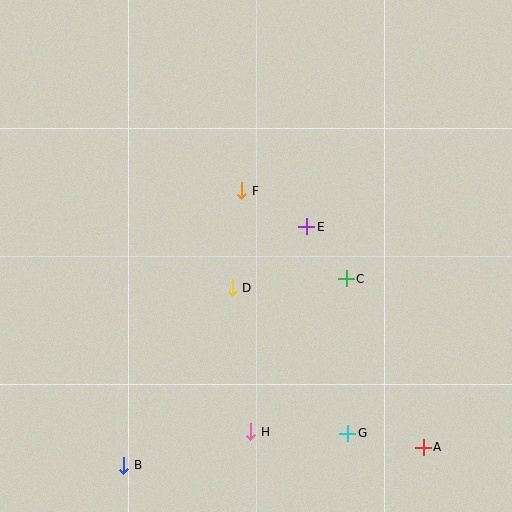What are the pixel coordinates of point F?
Point F is at (242, 191).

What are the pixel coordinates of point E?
Point E is at (307, 227).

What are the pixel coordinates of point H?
Point H is at (251, 432).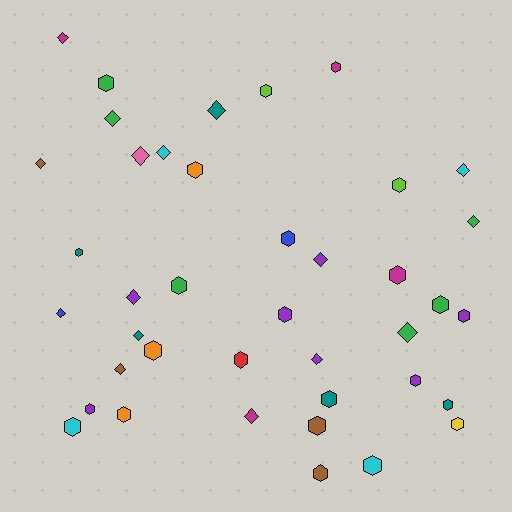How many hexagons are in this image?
There are 24 hexagons.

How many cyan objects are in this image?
There are 4 cyan objects.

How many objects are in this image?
There are 40 objects.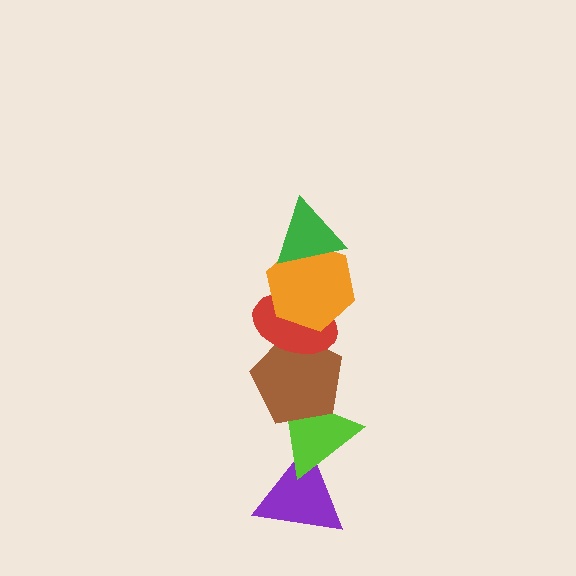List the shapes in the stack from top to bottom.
From top to bottom: the green triangle, the orange hexagon, the red ellipse, the brown pentagon, the lime triangle, the purple triangle.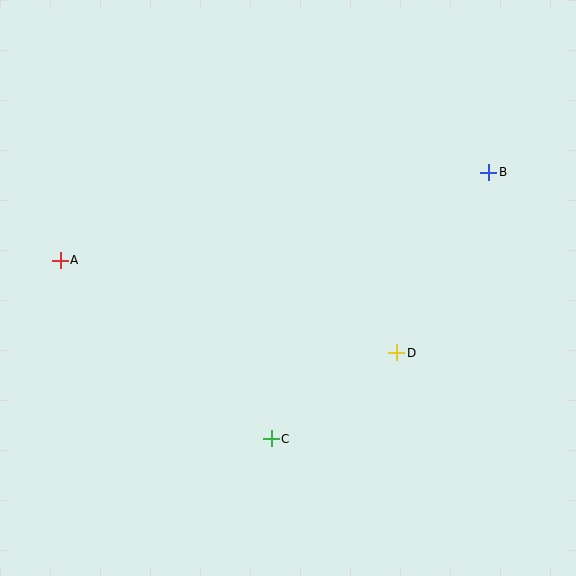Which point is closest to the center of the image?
Point D at (397, 353) is closest to the center.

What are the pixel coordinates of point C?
Point C is at (271, 439).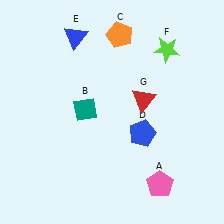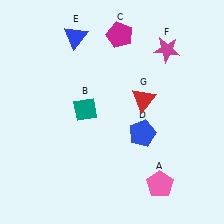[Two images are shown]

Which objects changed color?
C changed from orange to magenta. F changed from lime to magenta.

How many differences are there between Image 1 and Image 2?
There are 2 differences between the two images.